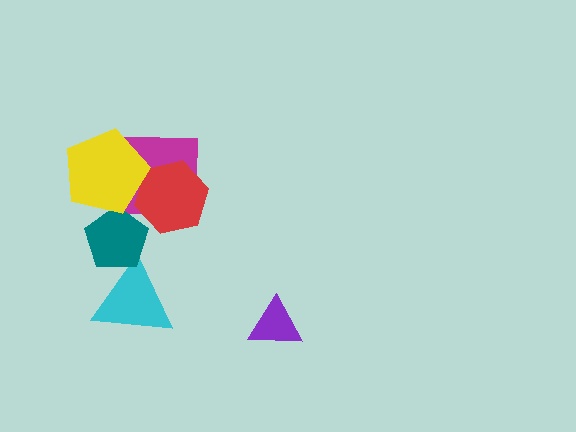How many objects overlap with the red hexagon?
2 objects overlap with the red hexagon.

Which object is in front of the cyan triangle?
The teal pentagon is in front of the cyan triangle.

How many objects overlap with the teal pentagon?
2 objects overlap with the teal pentagon.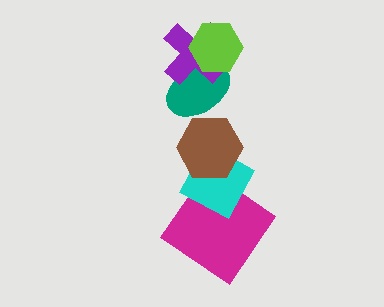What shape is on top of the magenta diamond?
The cyan diamond is on top of the magenta diamond.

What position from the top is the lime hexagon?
The lime hexagon is 1st from the top.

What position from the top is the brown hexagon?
The brown hexagon is 4th from the top.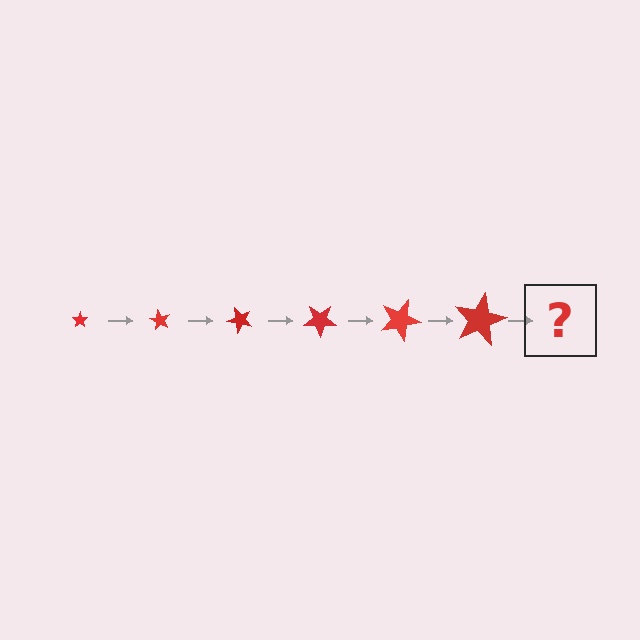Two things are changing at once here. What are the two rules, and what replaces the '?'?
The two rules are that the star grows larger each step and it rotates 60 degrees each step. The '?' should be a star, larger than the previous one and rotated 360 degrees from the start.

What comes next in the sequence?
The next element should be a star, larger than the previous one and rotated 360 degrees from the start.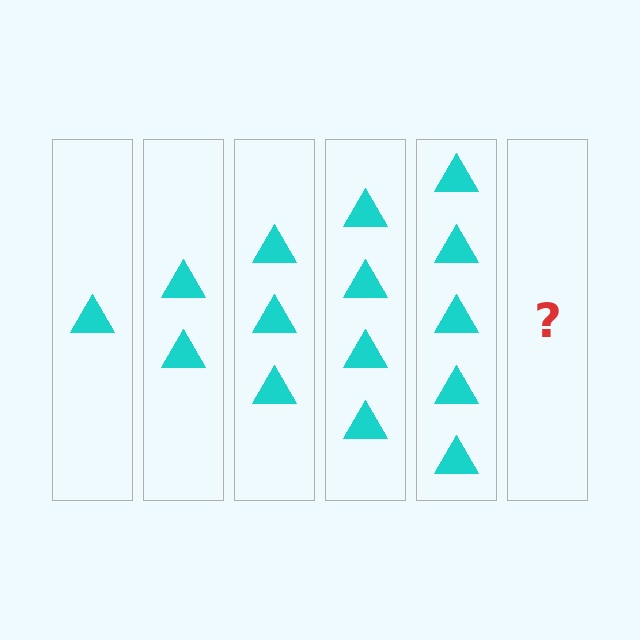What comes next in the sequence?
The next element should be 6 triangles.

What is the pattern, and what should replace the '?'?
The pattern is that each step adds one more triangle. The '?' should be 6 triangles.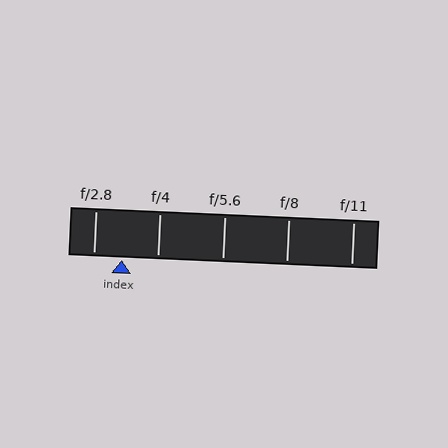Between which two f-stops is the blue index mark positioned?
The index mark is between f/2.8 and f/4.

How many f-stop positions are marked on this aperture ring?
There are 5 f-stop positions marked.